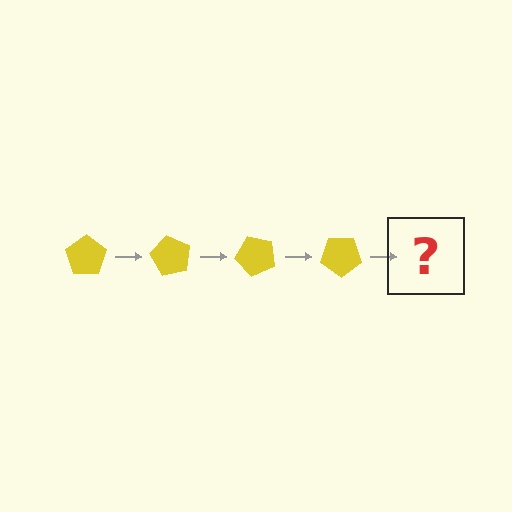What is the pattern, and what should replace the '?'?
The pattern is that the pentagon rotates 60 degrees each step. The '?' should be a yellow pentagon rotated 240 degrees.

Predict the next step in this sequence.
The next step is a yellow pentagon rotated 240 degrees.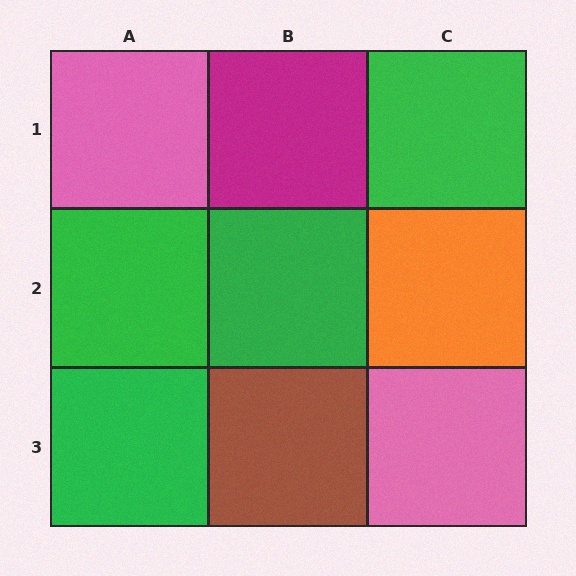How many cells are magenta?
1 cell is magenta.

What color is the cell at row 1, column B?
Magenta.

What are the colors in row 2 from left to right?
Green, green, orange.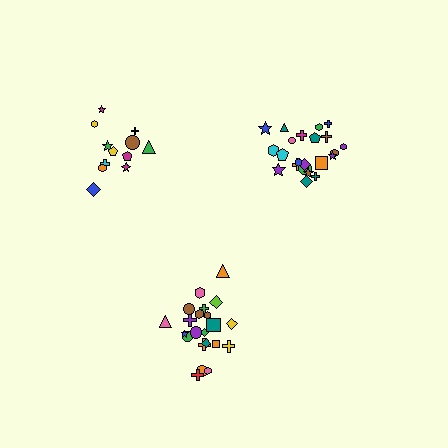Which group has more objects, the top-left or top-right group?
The top-right group.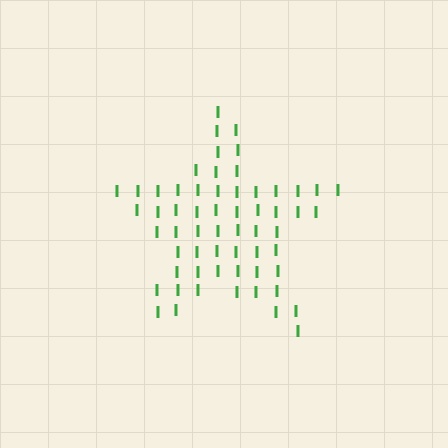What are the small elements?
The small elements are letter I's.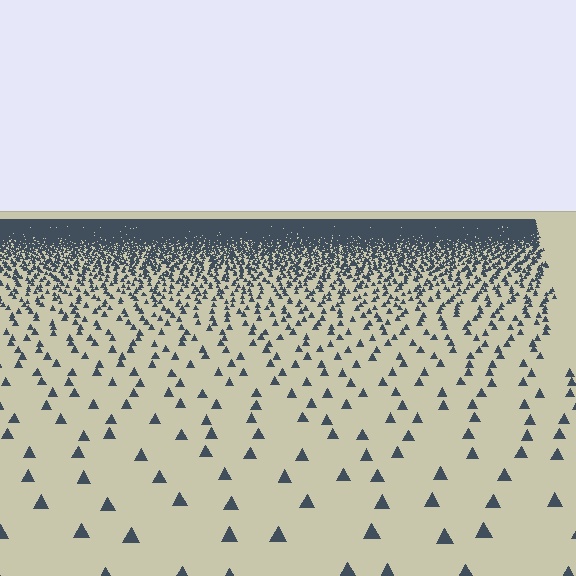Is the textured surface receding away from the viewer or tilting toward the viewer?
The surface is receding away from the viewer. Texture elements get smaller and denser toward the top.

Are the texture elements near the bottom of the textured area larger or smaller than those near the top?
Larger. Near the bottom, elements are closer to the viewer and appear at a bigger on-screen size.